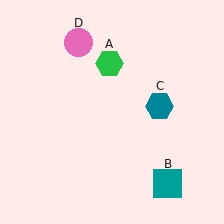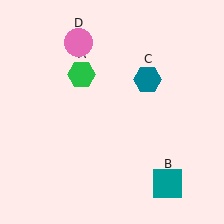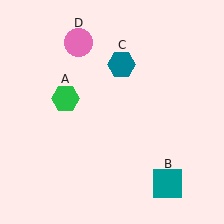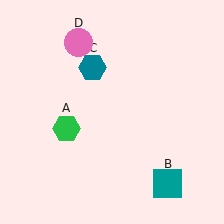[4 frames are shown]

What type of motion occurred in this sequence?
The green hexagon (object A), teal hexagon (object C) rotated counterclockwise around the center of the scene.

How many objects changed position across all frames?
2 objects changed position: green hexagon (object A), teal hexagon (object C).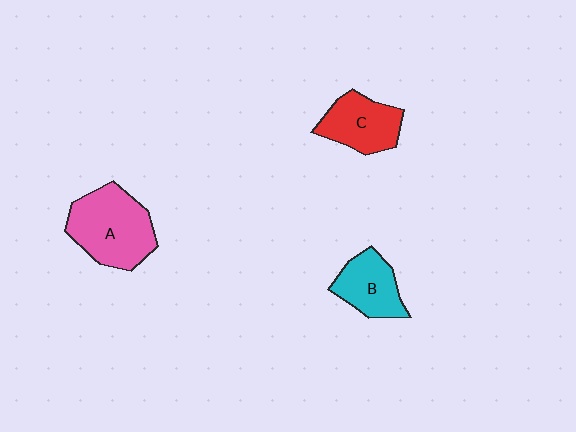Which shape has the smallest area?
Shape B (cyan).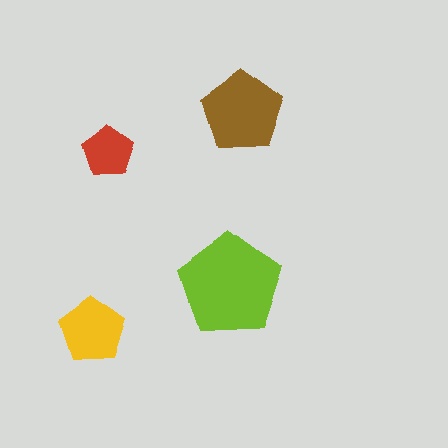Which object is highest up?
The brown pentagon is topmost.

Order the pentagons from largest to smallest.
the lime one, the brown one, the yellow one, the red one.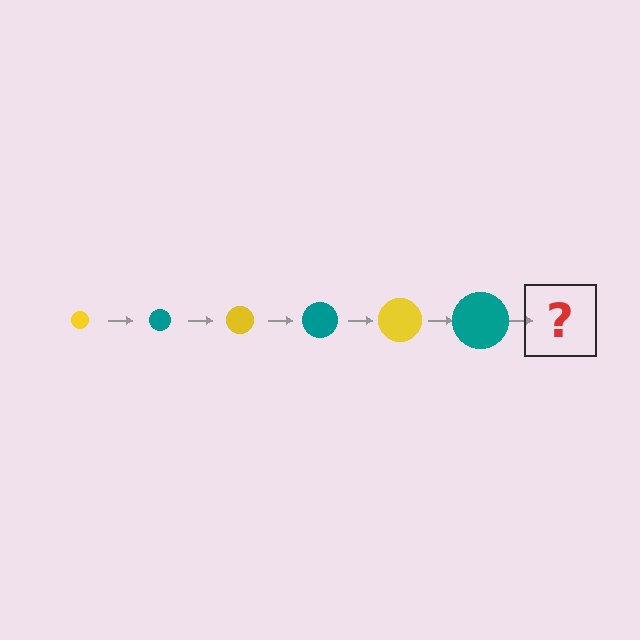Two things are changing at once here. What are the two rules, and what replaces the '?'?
The two rules are that the circle grows larger each step and the color cycles through yellow and teal. The '?' should be a yellow circle, larger than the previous one.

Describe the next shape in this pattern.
It should be a yellow circle, larger than the previous one.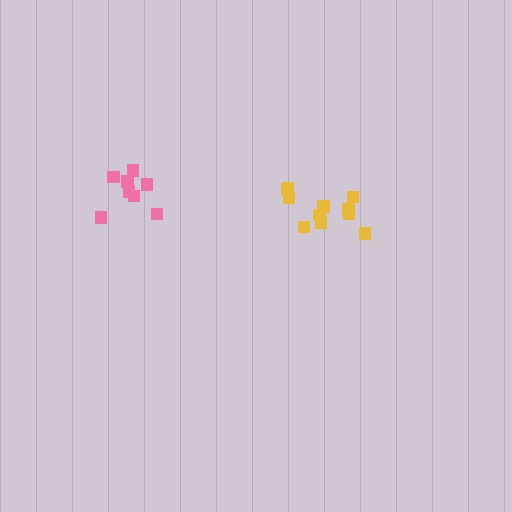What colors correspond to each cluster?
The clusters are colored: yellow, pink.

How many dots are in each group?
Group 1: 10 dots, Group 2: 8 dots (18 total).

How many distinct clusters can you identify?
There are 2 distinct clusters.